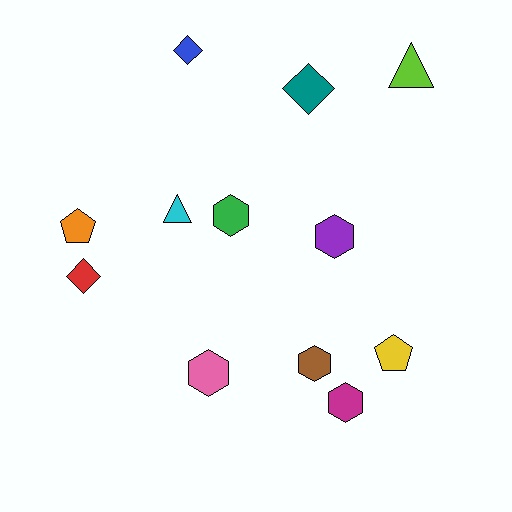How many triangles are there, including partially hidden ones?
There are 2 triangles.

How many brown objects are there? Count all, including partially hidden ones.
There is 1 brown object.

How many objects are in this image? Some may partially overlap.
There are 12 objects.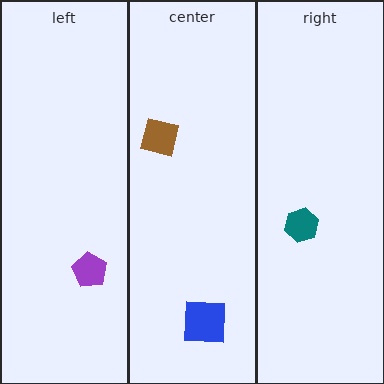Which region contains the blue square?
The center region.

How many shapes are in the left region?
1.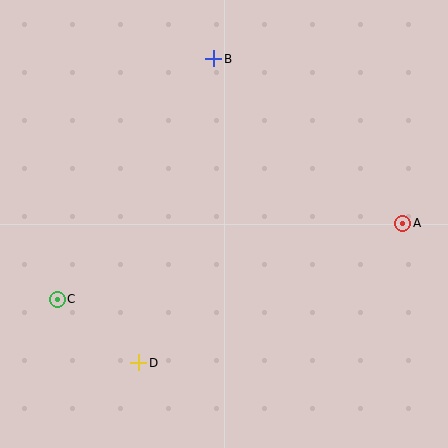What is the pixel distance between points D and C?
The distance between D and C is 104 pixels.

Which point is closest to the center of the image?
Point D at (139, 363) is closest to the center.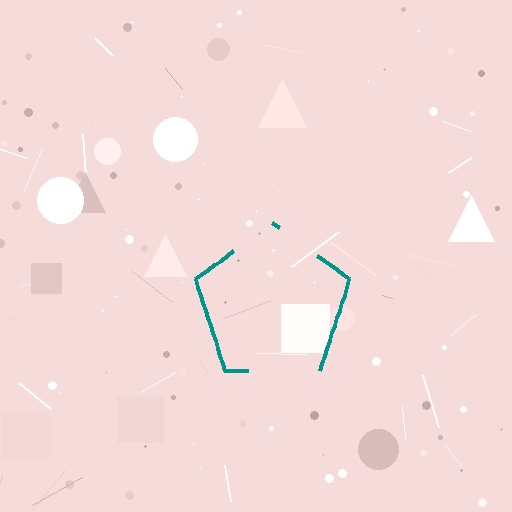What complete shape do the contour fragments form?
The contour fragments form a pentagon.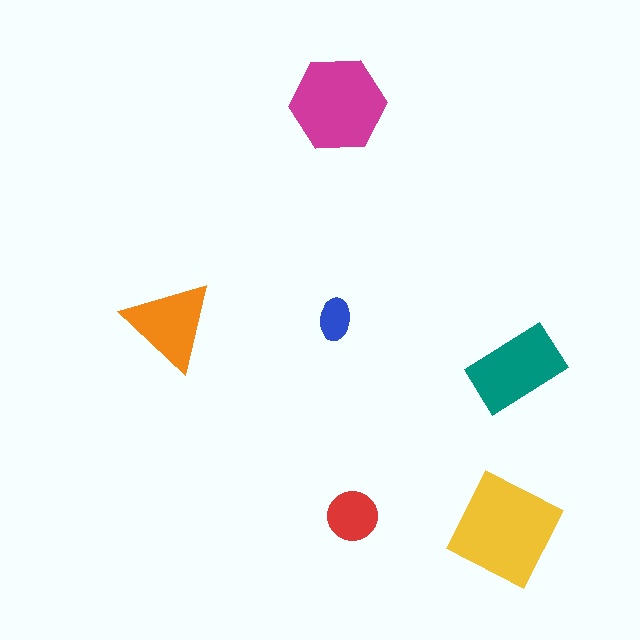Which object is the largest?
The yellow square.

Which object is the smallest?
The blue ellipse.